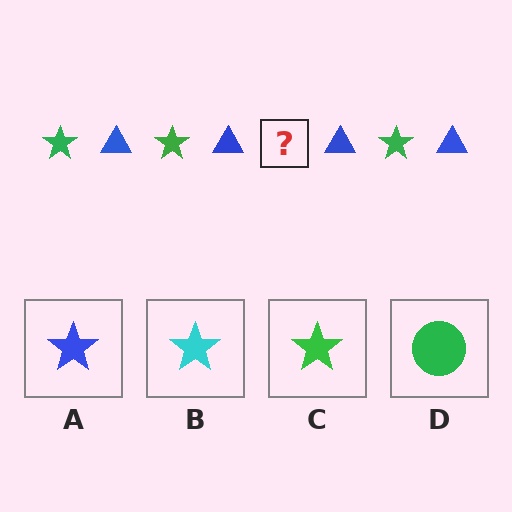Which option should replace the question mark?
Option C.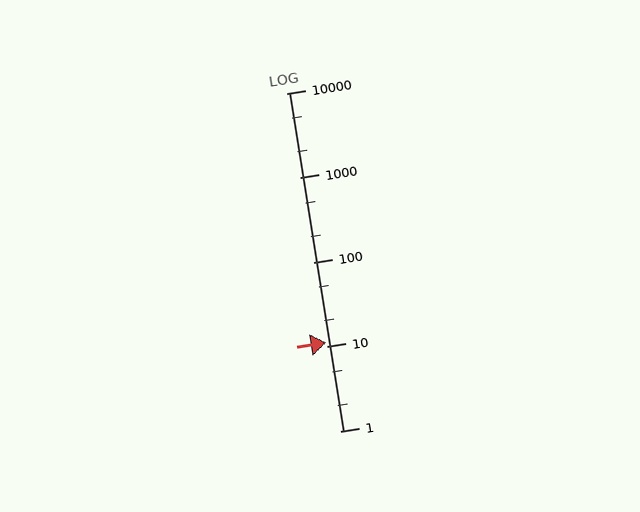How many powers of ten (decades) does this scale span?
The scale spans 4 decades, from 1 to 10000.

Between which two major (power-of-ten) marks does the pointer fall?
The pointer is between 10 and 100.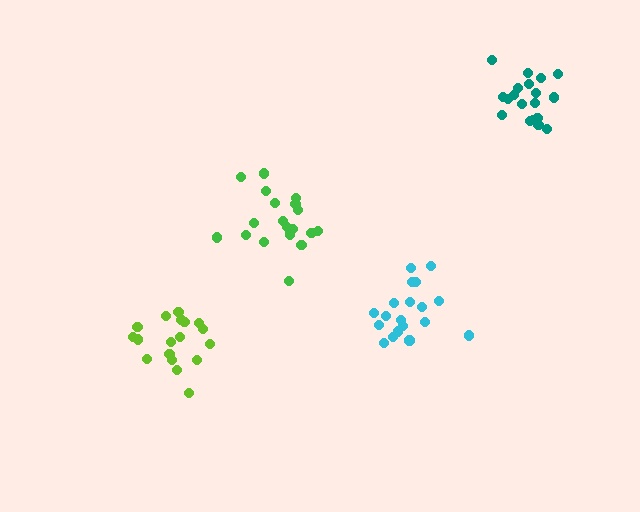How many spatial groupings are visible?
There are 4 spatial groupings.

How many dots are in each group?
Group 1: 18 dots, Group 2: 19 dots, Group 3: 19 dots, Group 4: 19 dots (75 total).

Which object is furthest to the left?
The lime cluster is leftmost.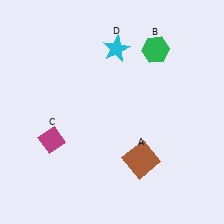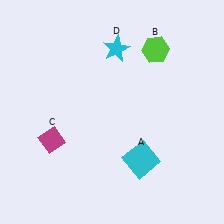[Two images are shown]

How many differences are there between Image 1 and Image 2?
There are 2 differences between the two images.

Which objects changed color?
A changed from brown to cyan. B changed from green to lime.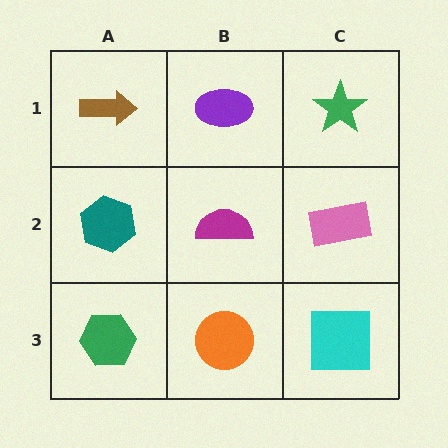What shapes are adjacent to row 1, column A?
A teal hexagon (row 2, column A), a purple ellipse (row 1, column B).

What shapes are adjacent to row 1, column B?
A magenta semicircle (row 2, column B), a brown arrow (row 1, column A), a green star (row 1, column C).